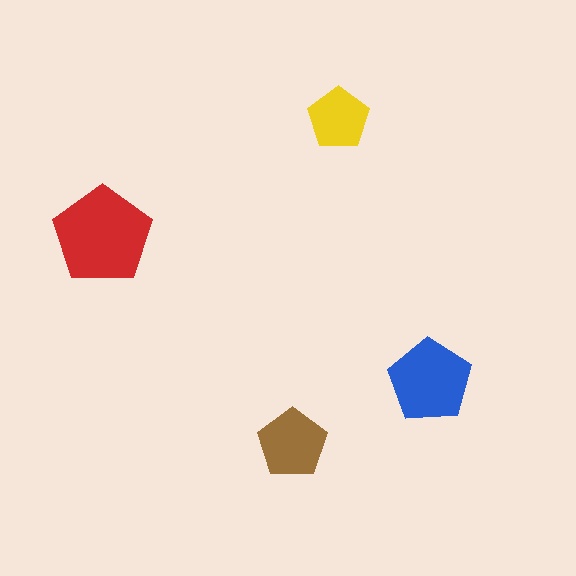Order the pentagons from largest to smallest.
the red one, the blue one, the brown one, the yellow one.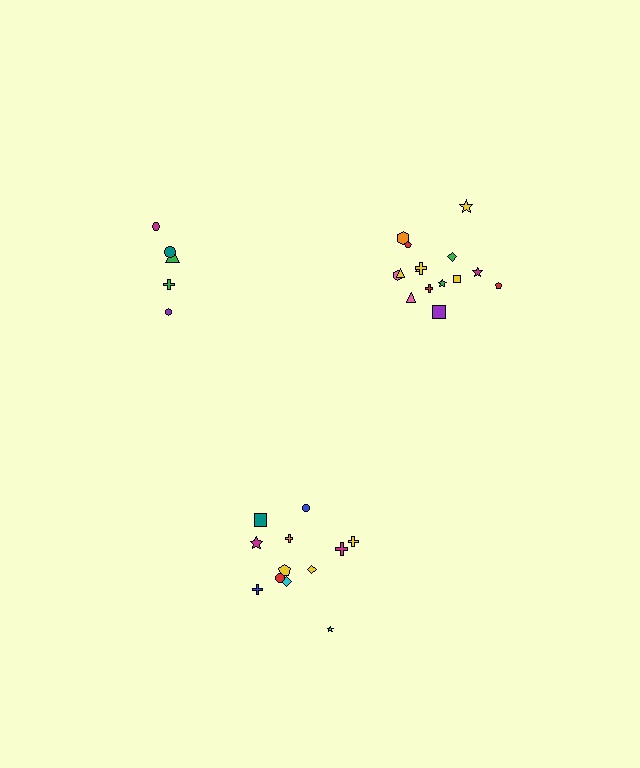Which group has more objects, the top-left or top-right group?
The top-right group.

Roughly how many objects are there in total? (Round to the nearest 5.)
Roughly 30 objects in total.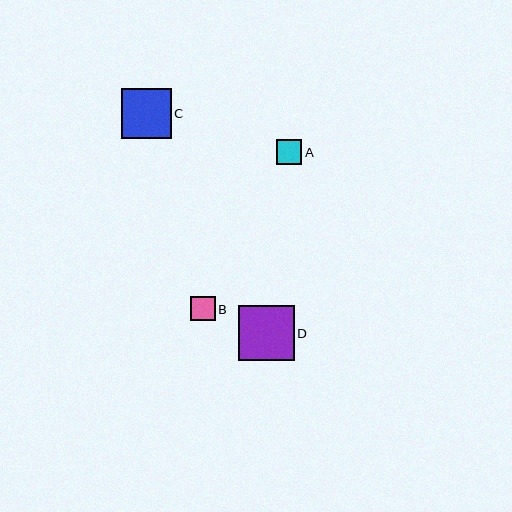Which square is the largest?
Square D is the largest with a size of approximately 55 pixels.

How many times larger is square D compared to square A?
Square D is approximately 2.2 times the size of square A.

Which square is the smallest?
Square B is the smallest with a size of approximately 24 pixels.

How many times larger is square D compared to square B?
Square D is approximately 2.3 times the size of square B.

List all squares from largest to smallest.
From largest to smallest: D, C, A, B.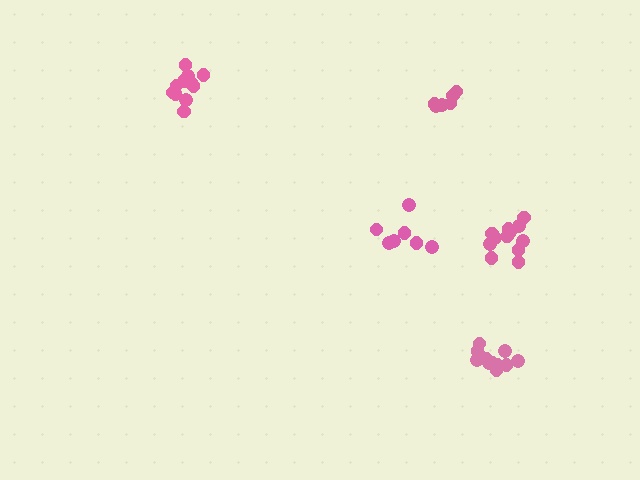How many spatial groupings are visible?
There are 5 spatial groupings.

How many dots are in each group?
Group 1: 12 dots, Group 2: 12 dots, Group 3: 7 dots, Group 4: 7 dots, Group 5: 13 dots (51 total).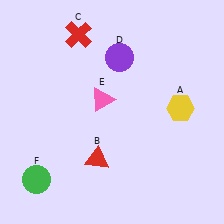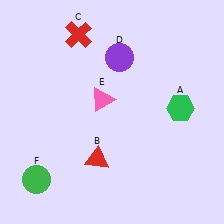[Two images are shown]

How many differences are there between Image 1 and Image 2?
There is 1 difference between the two images.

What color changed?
The hexagon (A) changed from yellow in Image 1 to green in Image 2.